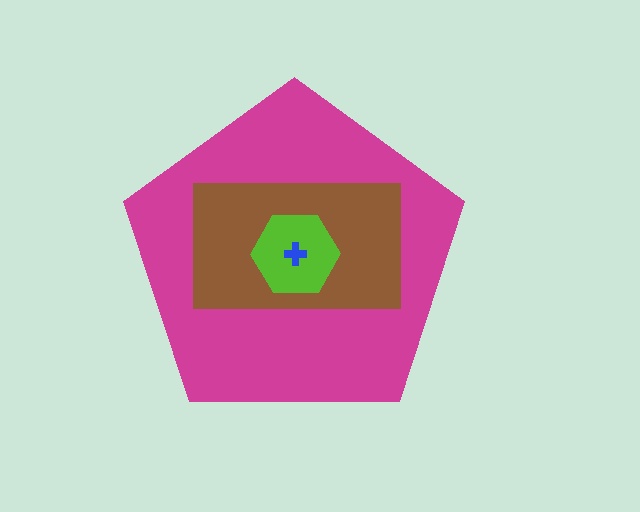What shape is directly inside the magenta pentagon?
The brown rectangle.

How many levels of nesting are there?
4.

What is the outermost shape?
The magenta pentagon.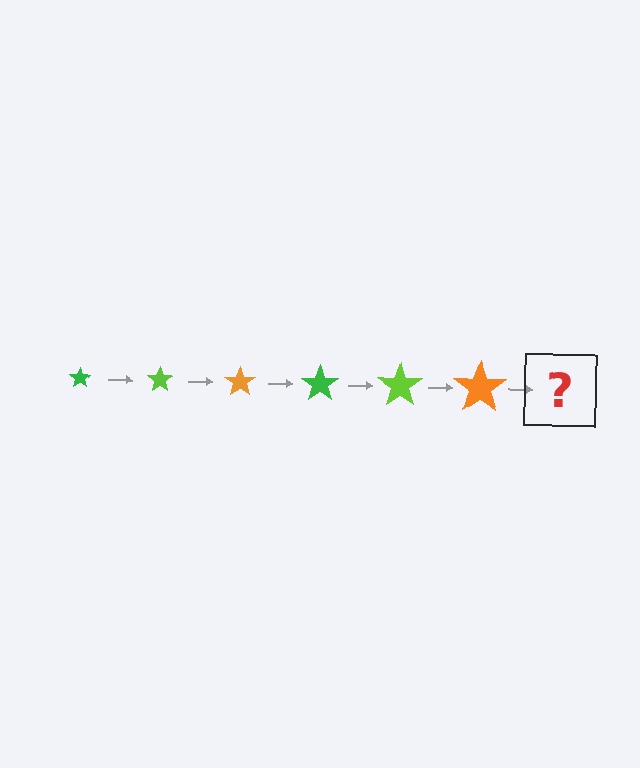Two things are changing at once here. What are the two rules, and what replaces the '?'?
The two rules are that the star grows larger each step and the color cycles through green, lime, and orange. The '?' should be a green star, larger than the previous one.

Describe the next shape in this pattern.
It should be a green star, larger than the previous one.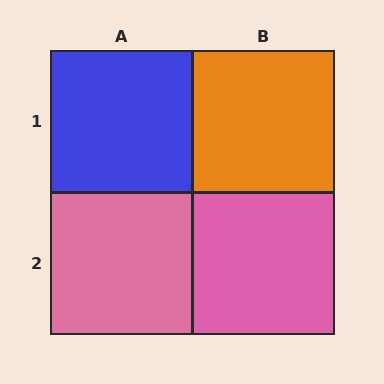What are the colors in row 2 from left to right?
Pink, pink.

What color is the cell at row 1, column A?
Blue.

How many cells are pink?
2 cells are pink.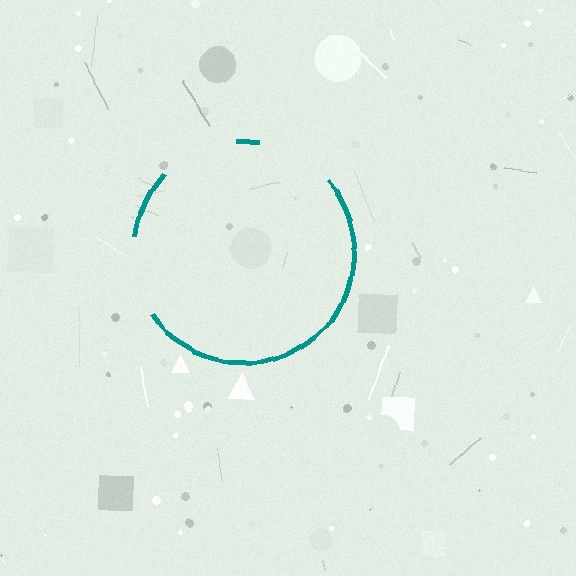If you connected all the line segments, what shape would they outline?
They would outline a circle.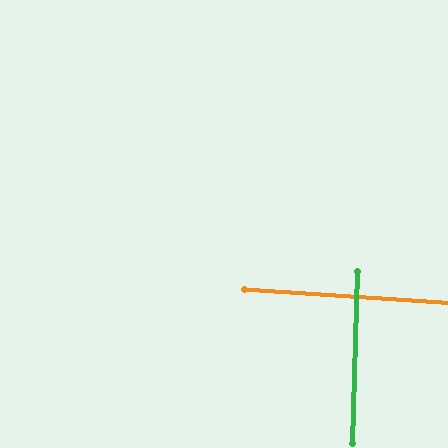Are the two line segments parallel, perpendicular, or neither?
Perpendicular — they meet at approximately 88°.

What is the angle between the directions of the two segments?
Approximately 88 degrees.